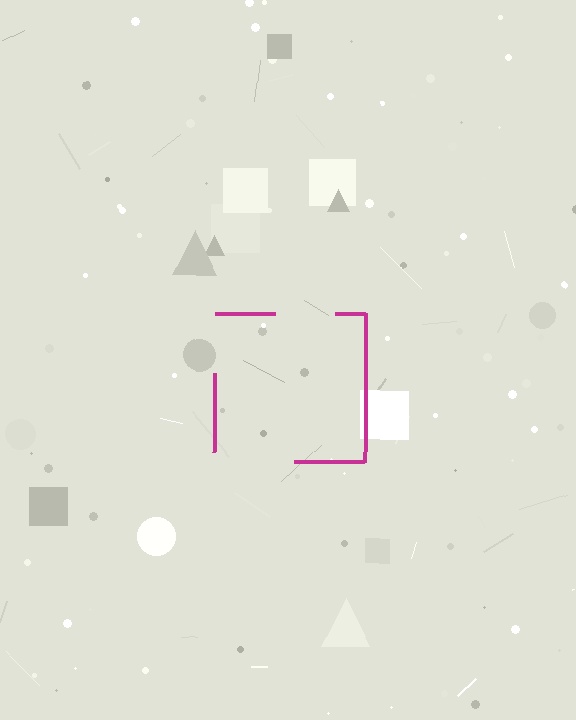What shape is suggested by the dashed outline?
The dashed outline suggests a square.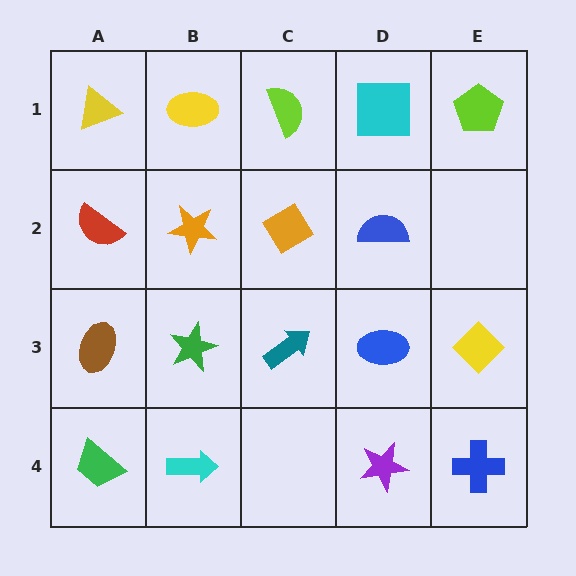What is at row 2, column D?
A blue semicircle.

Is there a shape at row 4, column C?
No, that cell is empty.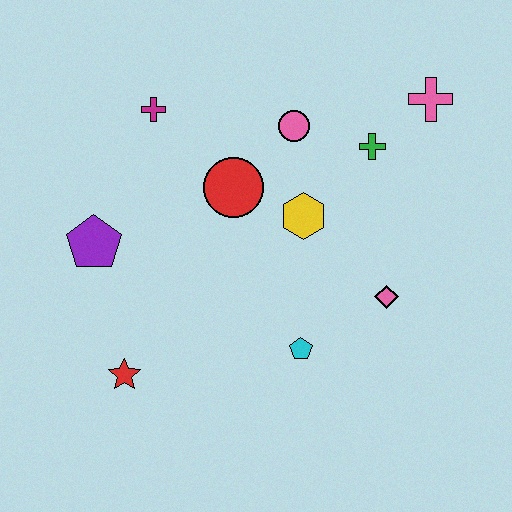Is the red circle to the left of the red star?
No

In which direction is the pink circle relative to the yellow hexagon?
The pink circle is above the yellow hexagon.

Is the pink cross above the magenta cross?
Yes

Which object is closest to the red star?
The purple pentagon is closest to the red star.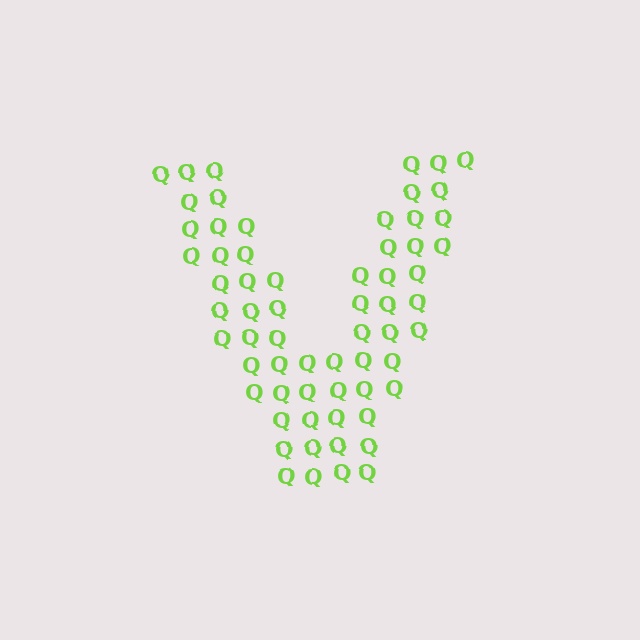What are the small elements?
The small elements are letter Q's.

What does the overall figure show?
The overall figure shows the letter V.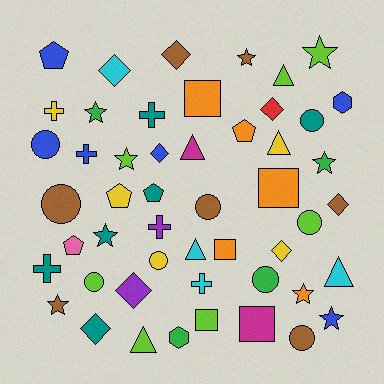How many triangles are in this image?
There are 6 triangles.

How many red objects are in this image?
There is 1 red object.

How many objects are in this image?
There are 50 objects.